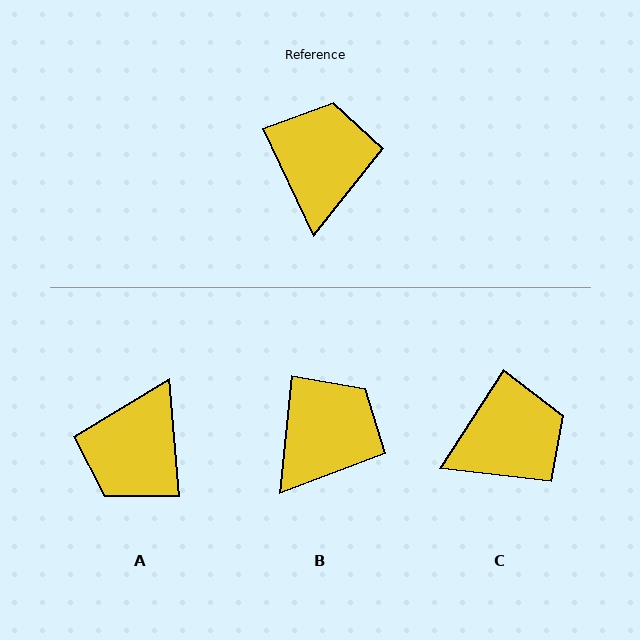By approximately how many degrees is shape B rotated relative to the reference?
Approximately 31 degrees clockwise.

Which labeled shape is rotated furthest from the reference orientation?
A, about 160 degrees away.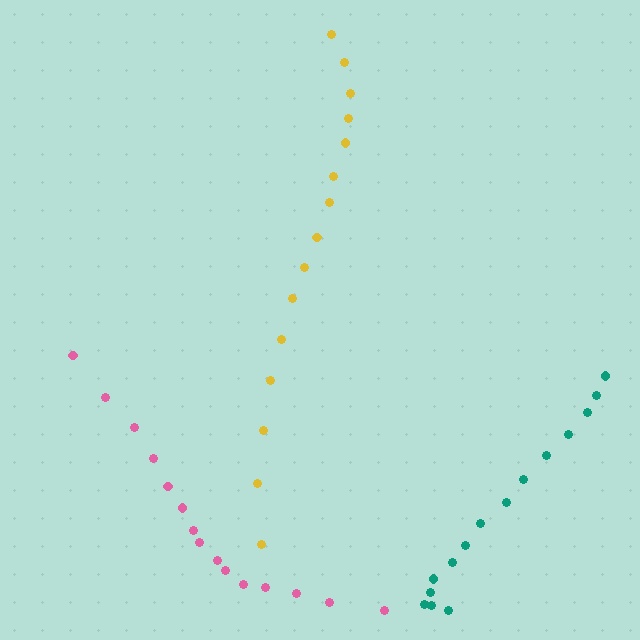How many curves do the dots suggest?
There are 3 distinct paths.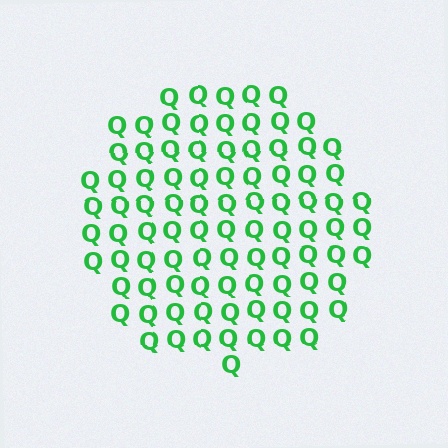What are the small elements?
The small elements are letter Q's.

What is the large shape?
The large shape is a circle.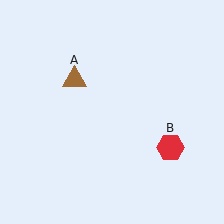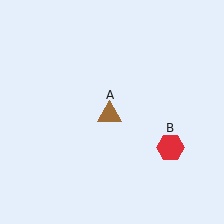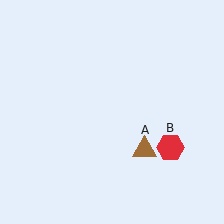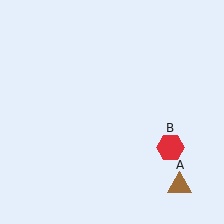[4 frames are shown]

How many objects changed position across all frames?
1 object changed position: brown triangle (object A).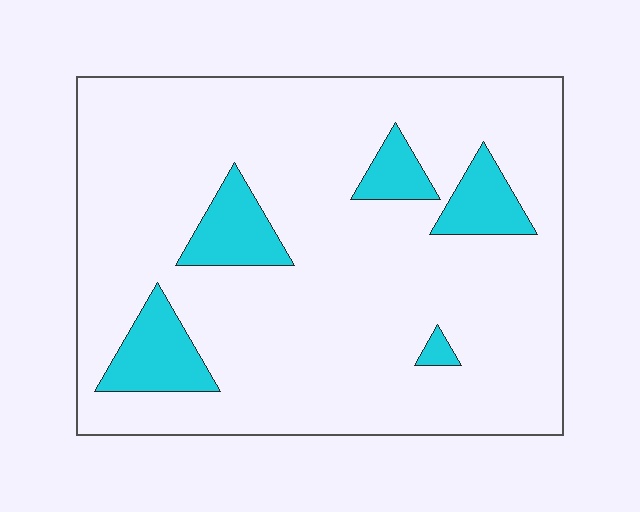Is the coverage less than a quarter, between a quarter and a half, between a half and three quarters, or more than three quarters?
Less than a quarter.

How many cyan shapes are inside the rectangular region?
5.